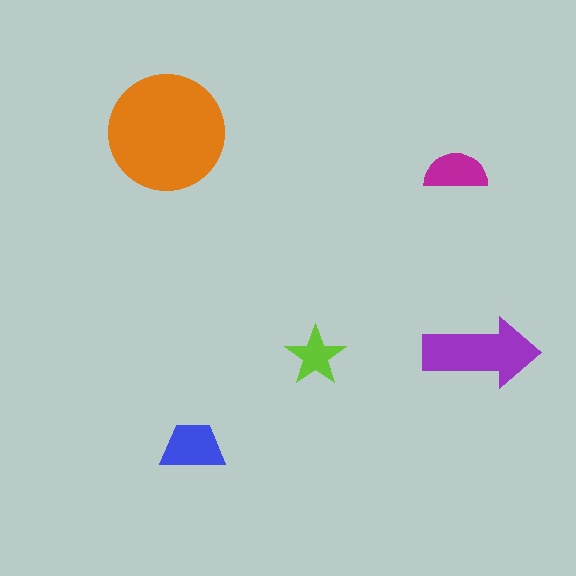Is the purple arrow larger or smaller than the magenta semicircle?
Larger.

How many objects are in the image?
There are 5 objects in the image.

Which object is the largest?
The orange circle.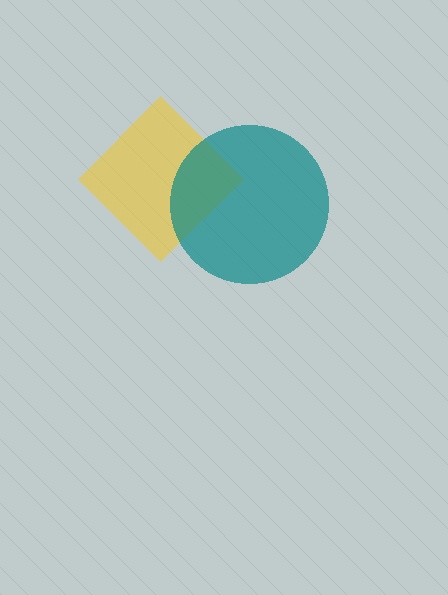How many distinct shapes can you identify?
There are 2 distinct shapes: a yellow diamond, a teal circle.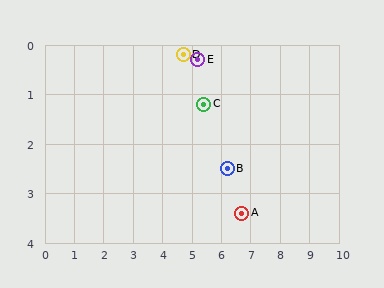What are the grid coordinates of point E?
Point E is at approximately (5.2, 0.3).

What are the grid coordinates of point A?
Point A is at approximately (6.7, 3.4).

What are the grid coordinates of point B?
Point B is at approximately (6.2, 2.5).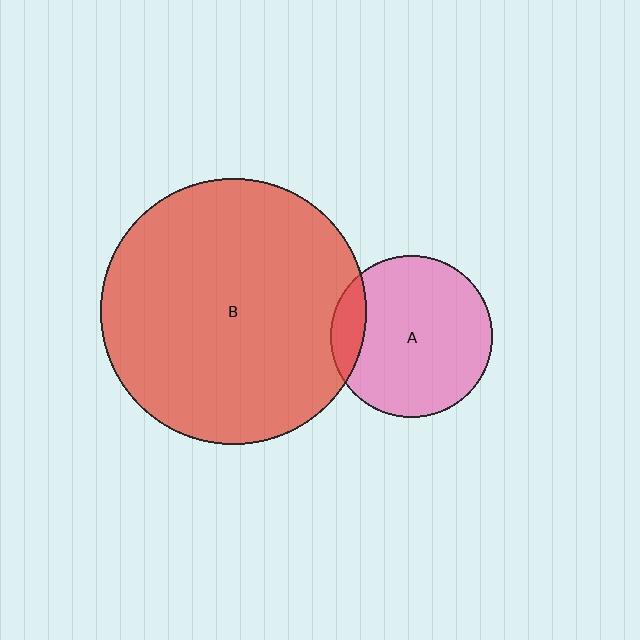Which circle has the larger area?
Circle B (red).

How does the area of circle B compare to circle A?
Approximately 2.7 times.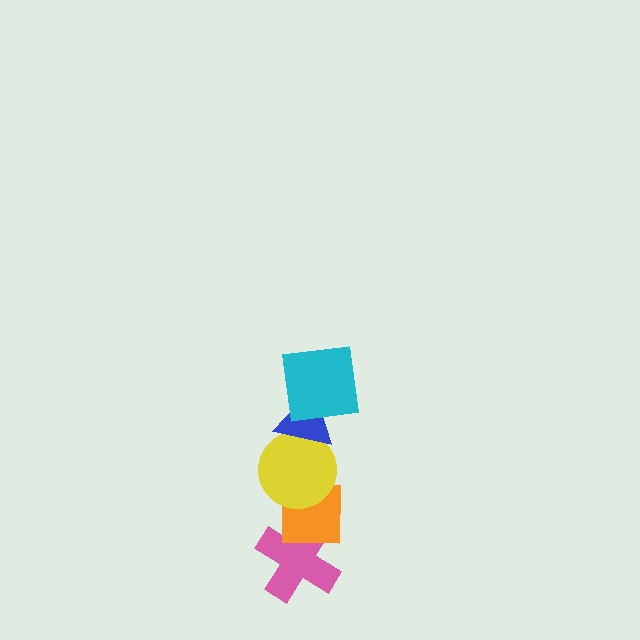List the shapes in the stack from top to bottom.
From top to bottom: the cyan square, the blue triangle, the yellow circle, the orange square, the pink cross.